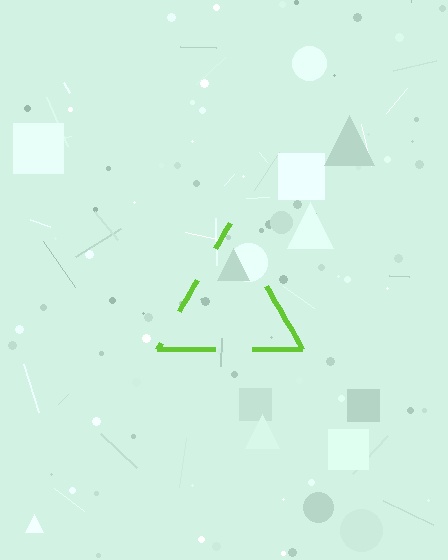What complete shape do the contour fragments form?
The contour fragments form a triangle.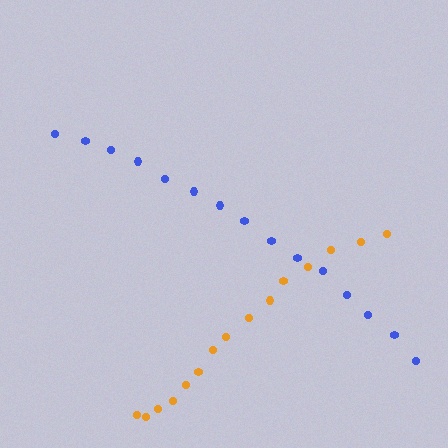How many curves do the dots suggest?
There are 2 distinct paths.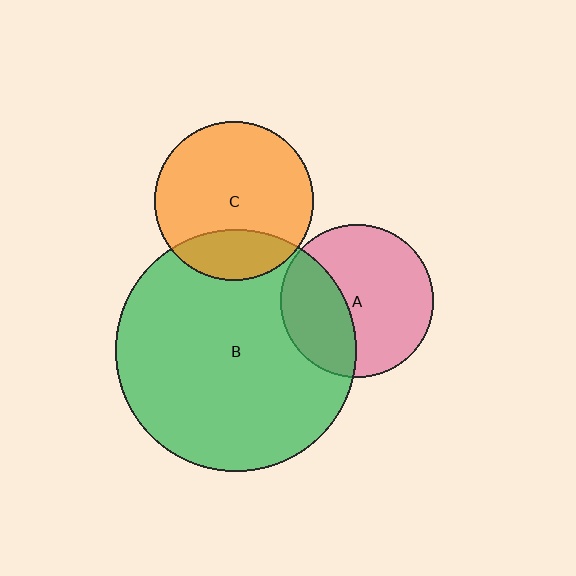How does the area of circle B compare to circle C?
Approximately 2.3 times.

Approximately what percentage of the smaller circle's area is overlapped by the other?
Approximately 35%.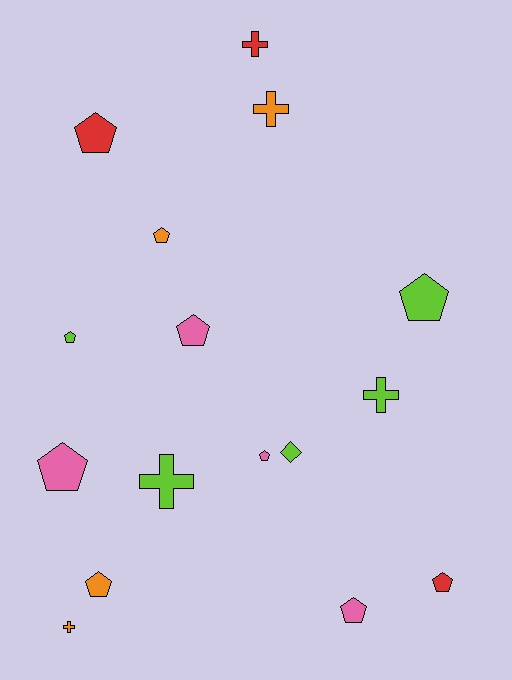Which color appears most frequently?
Lime, with 5 objects.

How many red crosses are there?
There is 1 red cross.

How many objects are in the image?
There are 16 objects.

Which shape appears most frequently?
Pentagon, with 10 objects.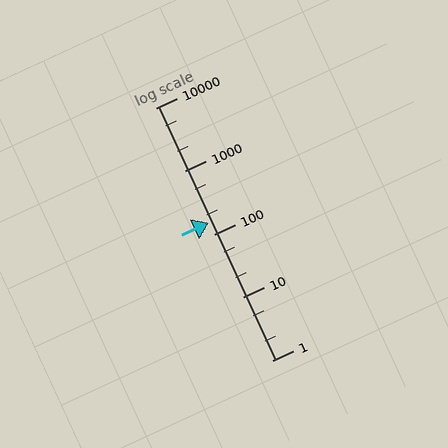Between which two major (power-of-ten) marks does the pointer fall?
The pointer is between 100 and 1000.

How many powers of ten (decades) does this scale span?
The scale spans 4 decades, from 1 to 10000.